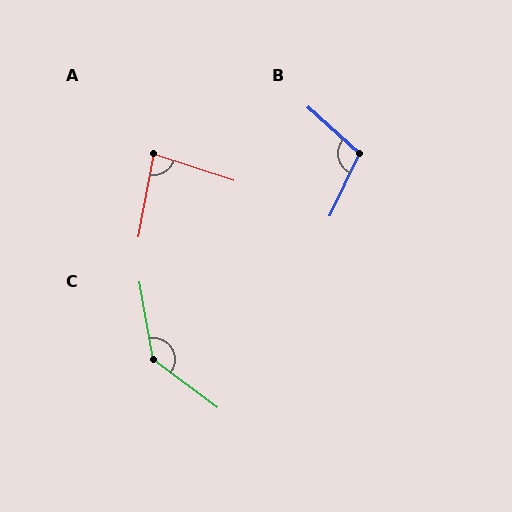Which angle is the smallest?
A, at approximately 83 degrees.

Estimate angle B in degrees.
Approximately 107 degrees.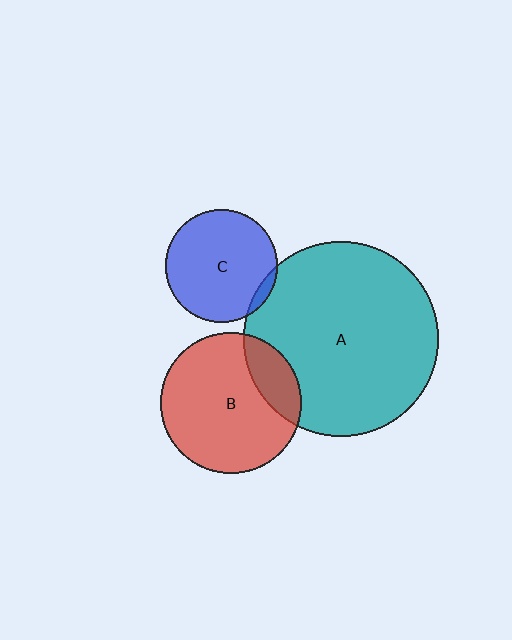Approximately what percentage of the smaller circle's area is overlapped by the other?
Approximately 5%.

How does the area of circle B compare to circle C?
Approximately 1.6 times.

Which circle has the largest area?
Circle A (teal).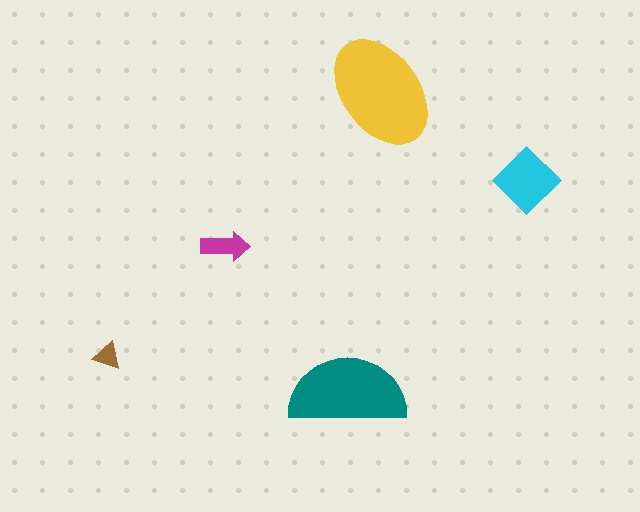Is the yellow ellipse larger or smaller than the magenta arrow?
Larger.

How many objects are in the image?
There are 5 objects in the image.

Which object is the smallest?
The brown triangle.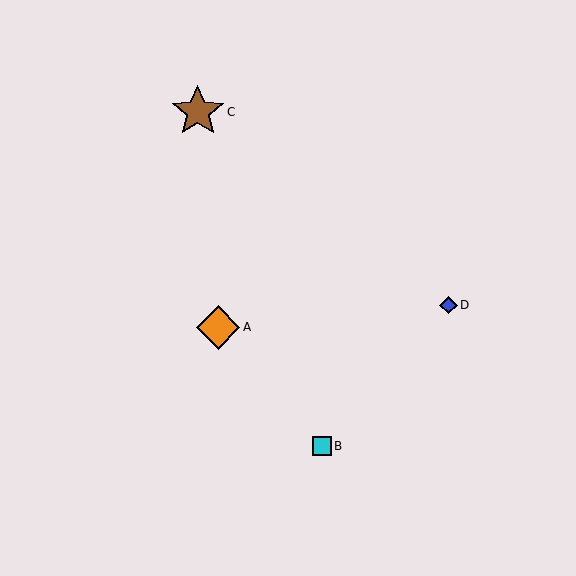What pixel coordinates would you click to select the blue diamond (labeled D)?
Click at (449, 305) to select the blue diamond D.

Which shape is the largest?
The brown star (labeled C) is the largest.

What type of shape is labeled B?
Shape B is a cyan square.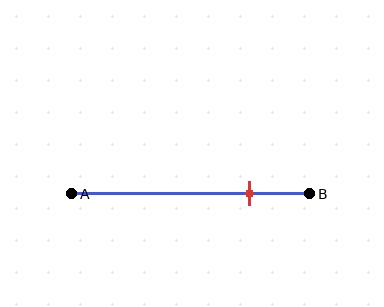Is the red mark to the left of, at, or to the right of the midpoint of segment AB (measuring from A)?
The red mark is to the right of the midpoint of segment AB.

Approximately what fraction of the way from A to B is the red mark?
The red mark is approximately 75% of the way from A to B.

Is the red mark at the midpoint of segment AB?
No, the mark is at about 75% from A, not at the 50% midpoint.